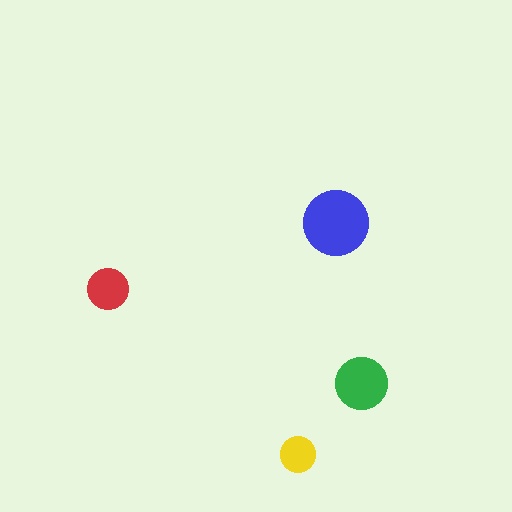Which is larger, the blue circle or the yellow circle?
The blue one.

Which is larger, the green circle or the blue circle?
The blue one.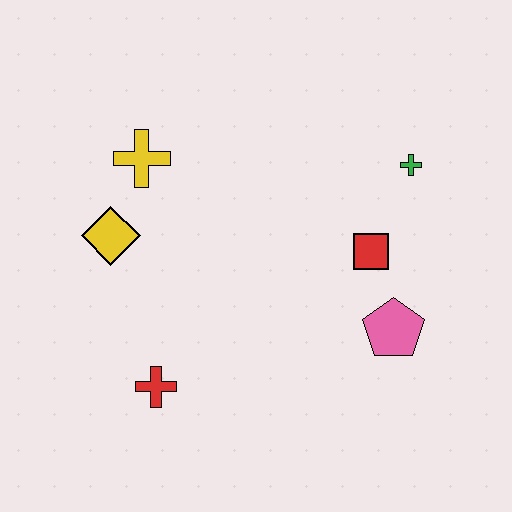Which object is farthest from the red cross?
The green cross is farthest from the red cross.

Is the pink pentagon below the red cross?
No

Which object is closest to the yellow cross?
The yellow diamond is closest to the yellow cross.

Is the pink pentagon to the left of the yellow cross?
No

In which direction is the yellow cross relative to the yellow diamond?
The yellow cross is above the yellow diamond.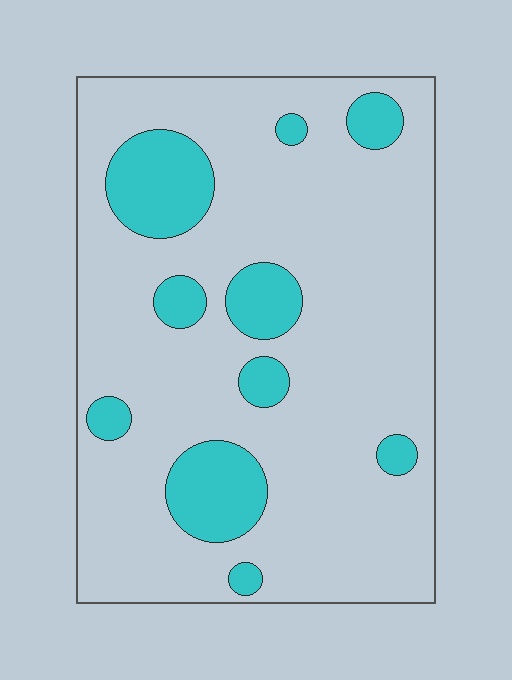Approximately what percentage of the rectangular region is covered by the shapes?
Approximately 20%.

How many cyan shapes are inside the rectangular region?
10.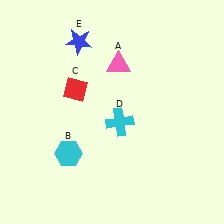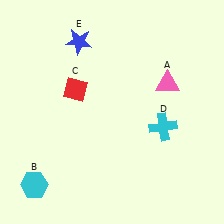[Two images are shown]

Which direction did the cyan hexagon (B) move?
The cyan hexagon (B) moved left.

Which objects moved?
The objects that moved are: the pink triangle (A), the cyan hexagon (B), the cyan cross (D).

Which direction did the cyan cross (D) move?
The cyan cross (D) moved right.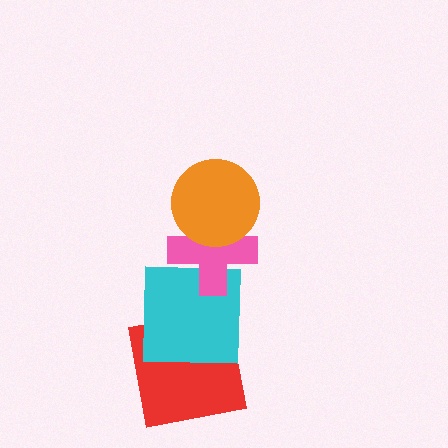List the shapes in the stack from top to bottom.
From top to bottom: the orange circle, the pink cross, the cyan square, the red square.